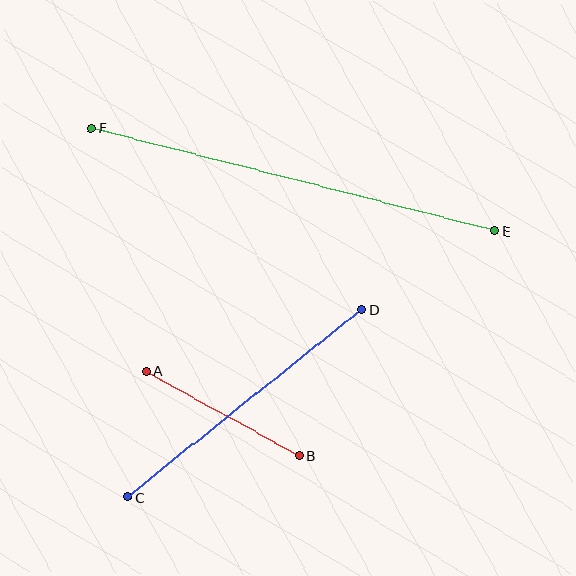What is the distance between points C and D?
The distance is approximately 300 pixels.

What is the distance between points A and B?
The distance is approximately 176 pixels.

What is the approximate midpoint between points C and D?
The midpoint is at approximately (244, 404) pixels.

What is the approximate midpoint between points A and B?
The midpoint is at approximately (223, 413) pixels.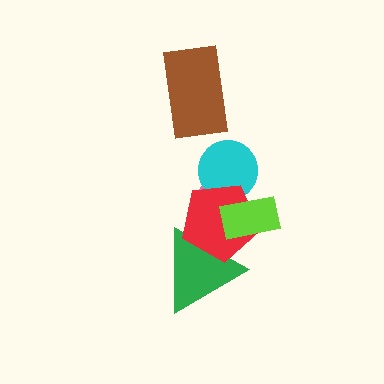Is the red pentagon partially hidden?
Yes, it is partially covered by another shape.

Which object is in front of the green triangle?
The red pentagon is in front of the green triangle.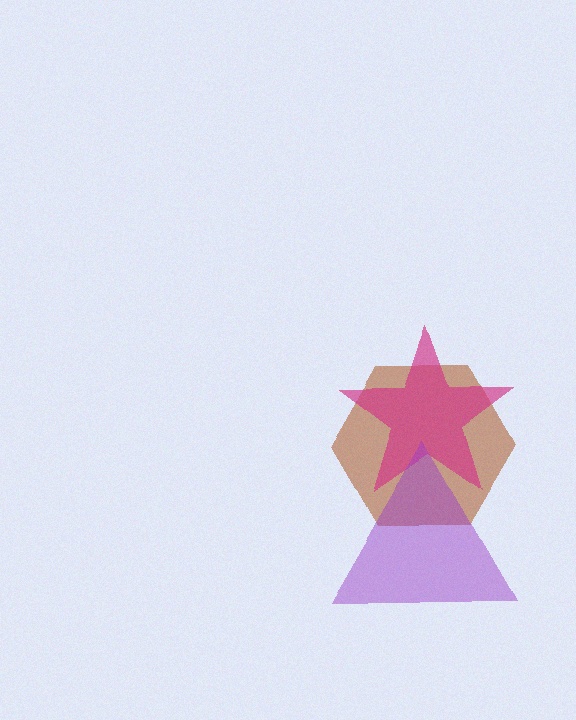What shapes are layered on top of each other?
The layered shapes are: a brown hexagon, a magenta star, a purple triangle.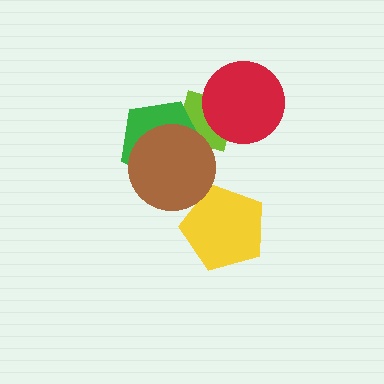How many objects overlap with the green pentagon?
2 objects overlap with the green pentagon.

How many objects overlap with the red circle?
1 object overlaps with the red circle.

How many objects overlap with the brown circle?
2 objects overlap with the brown circle.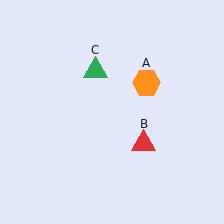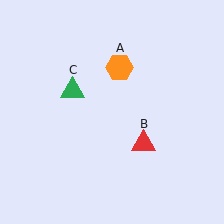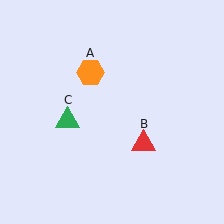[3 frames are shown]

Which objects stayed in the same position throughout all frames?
Red triangle (object B) remained stationary.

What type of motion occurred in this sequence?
The orange hexagon (object A), green triangle (object C) rotated counterclockwise around the center of the scene.